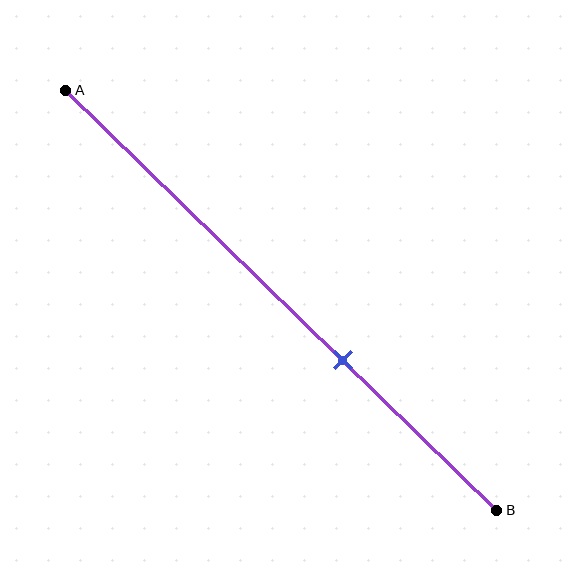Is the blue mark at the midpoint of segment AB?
No, the mark is at about 65% from A, not at the 50% midpoint.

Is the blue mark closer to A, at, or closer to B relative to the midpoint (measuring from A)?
The blue mark is closer to point B than the midpoint of segment AB.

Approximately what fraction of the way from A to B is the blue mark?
The blue mark is approximately 65% of the way from A to B.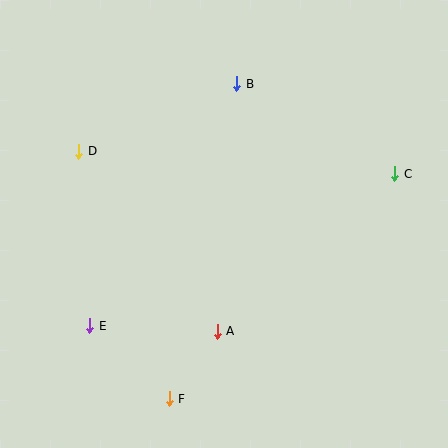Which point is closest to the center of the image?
Point A at (217, 331) is closest to the center.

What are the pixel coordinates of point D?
Point D is at (79, 151).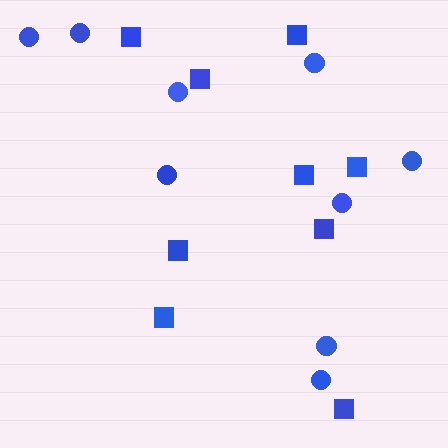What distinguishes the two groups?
There are 2 groups: one group of circles (9) and one group of squares (9).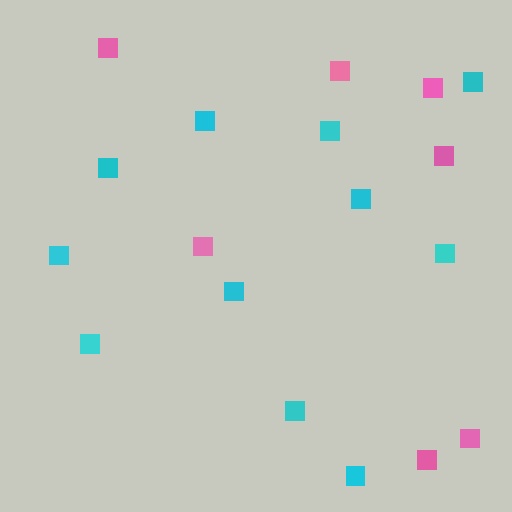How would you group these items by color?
There are 2 groups: one group of cyan squares (11) and one group of pink squares (7).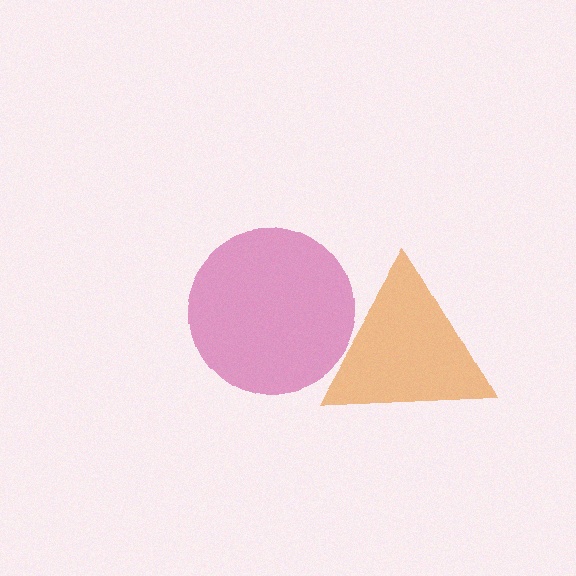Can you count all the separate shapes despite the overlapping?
Yes, there are 2 separate shapes.